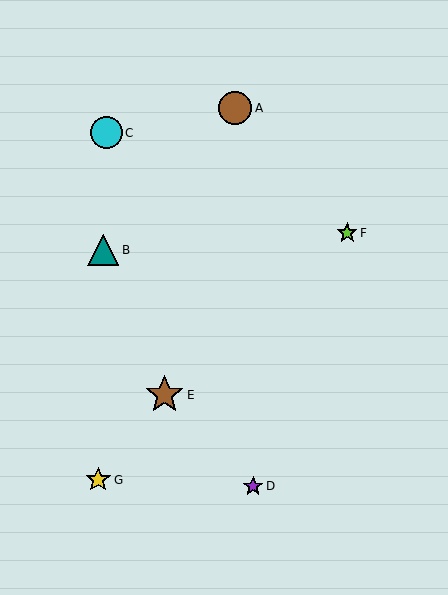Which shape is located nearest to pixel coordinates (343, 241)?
The lime star (labeled F) at (347, 233) is nearest to that location.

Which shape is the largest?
The brown star (labeled E) is the largest.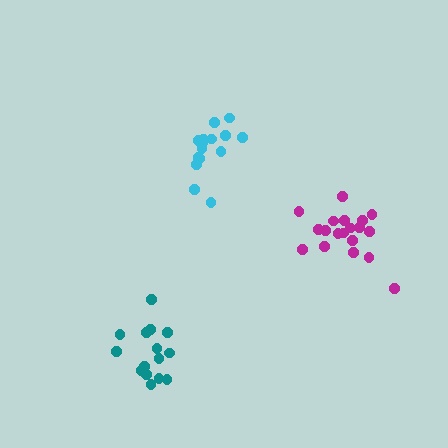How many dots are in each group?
Group 1: 16 dots, Group 2: 16 dots, Group 3: 19 dots (51 total).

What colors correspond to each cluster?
The clusters are colored: cyan, teal, magenta.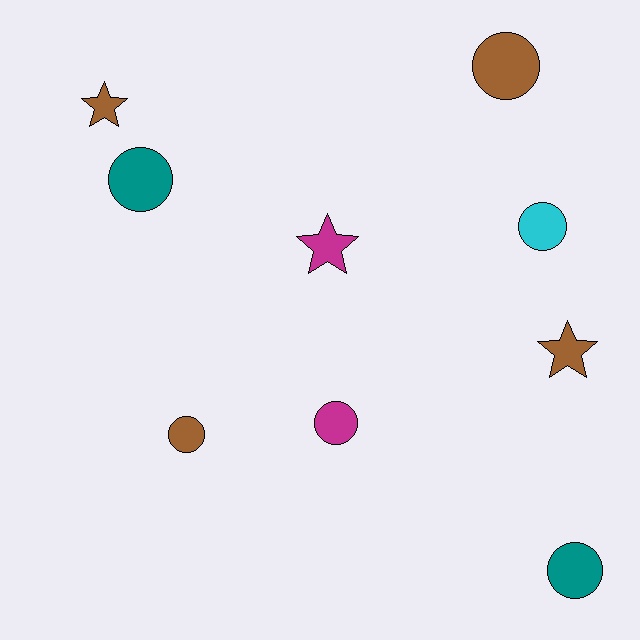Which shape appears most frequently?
Circle, with 6 objects.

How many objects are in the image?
There are 9 objects.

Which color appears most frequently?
Brown, with 4 objects.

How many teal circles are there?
There are 2 teal circles.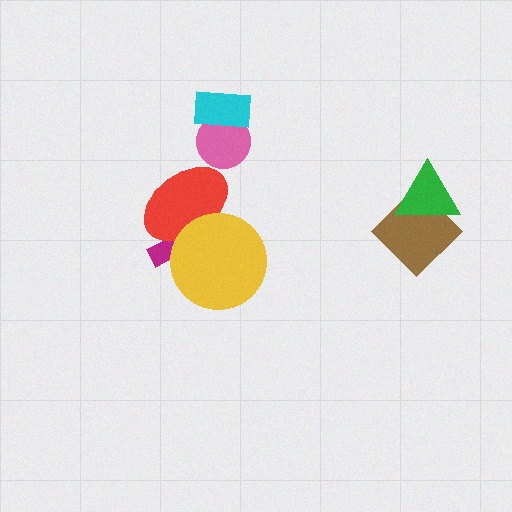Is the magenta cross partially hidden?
Yes, it is partially covered by another shape.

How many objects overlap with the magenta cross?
2 objects overlap with the magenta cross.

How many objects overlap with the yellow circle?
2 objects overlap with the yellow circle.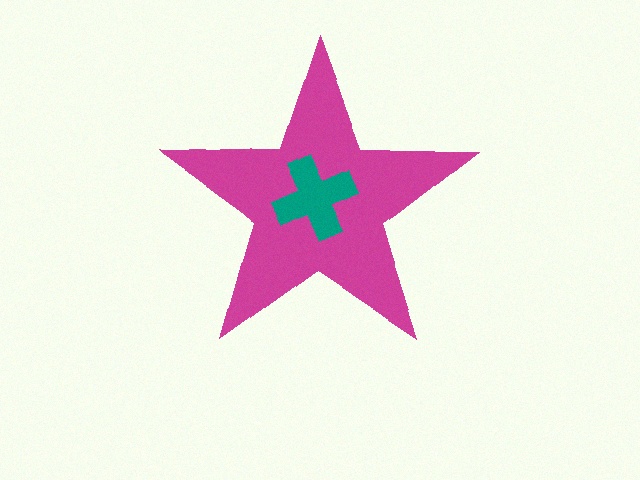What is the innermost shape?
The teal cross.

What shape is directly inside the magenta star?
The teal cross.